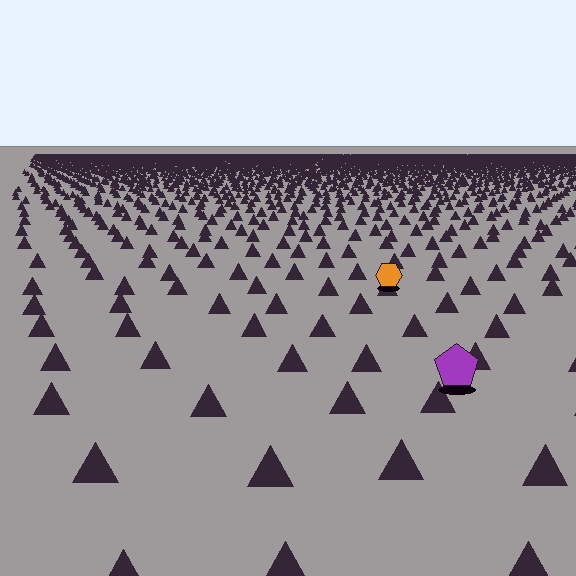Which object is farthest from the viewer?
The orange hexagon is farthest from the viewer. It appears smaller and the ground texture around it is denser.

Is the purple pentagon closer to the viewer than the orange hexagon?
Yes. The purple pentagon is closer — you can tell from the texture gradient: the ground texture is coarser near it.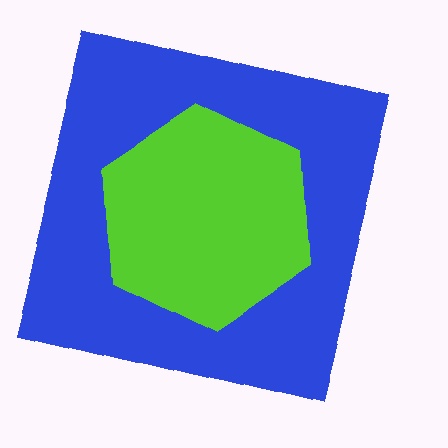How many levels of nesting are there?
2.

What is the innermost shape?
The lime hexagon.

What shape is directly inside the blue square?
The lime hexagon.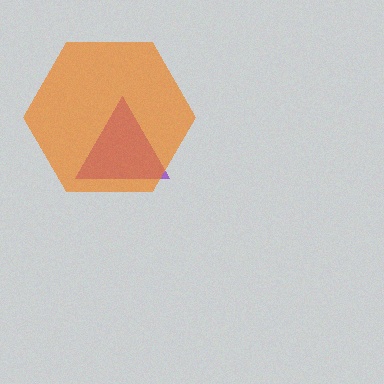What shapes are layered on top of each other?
The layered shapes are: a purple triangle, an orange hexagon.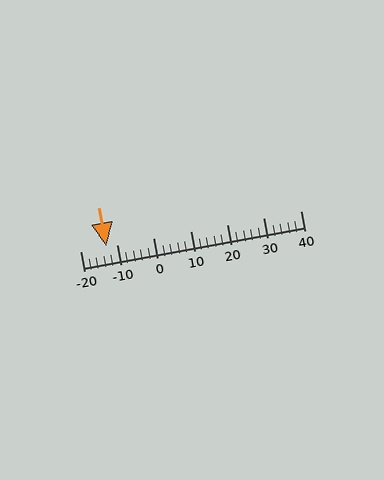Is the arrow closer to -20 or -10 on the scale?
The arrow is closer to -10.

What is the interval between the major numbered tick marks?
The major tick marks are spaced 10 units apart.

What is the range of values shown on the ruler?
The ruler shows values from -20 to 40.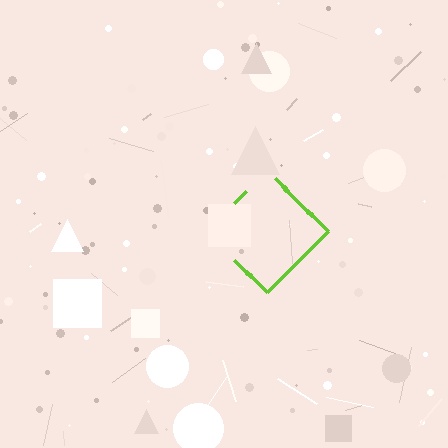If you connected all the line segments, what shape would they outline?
They would outline a diamond.